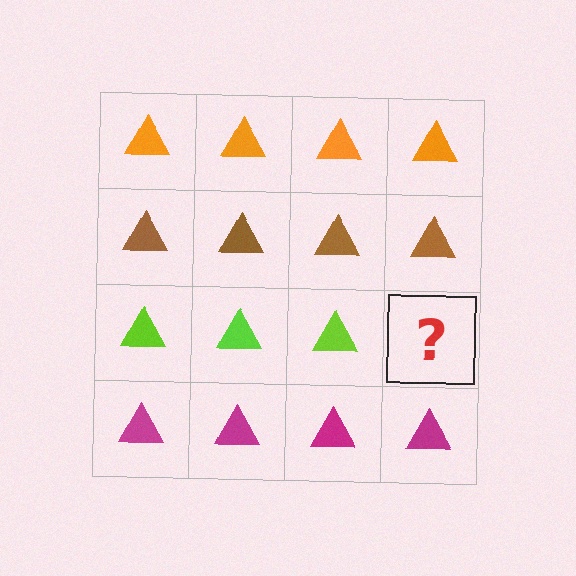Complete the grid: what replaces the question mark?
The question mark should be replaced with a lime triangle.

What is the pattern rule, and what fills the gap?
The rule is that each row has a consistent color. The gap should be filled with a lime triangle.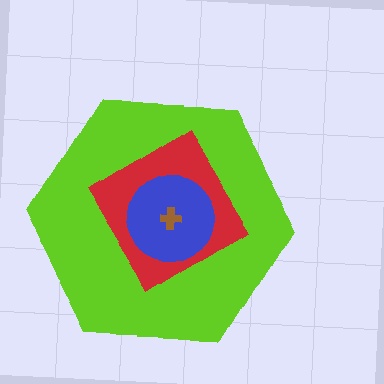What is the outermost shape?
The lime hexagon.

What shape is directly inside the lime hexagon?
The red diamond.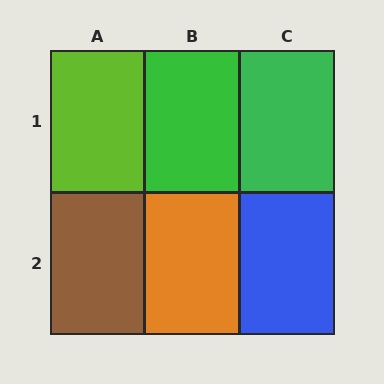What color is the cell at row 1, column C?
Green.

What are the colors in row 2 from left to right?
Brown, orange, blue.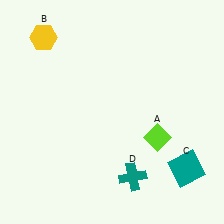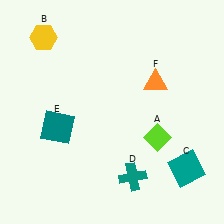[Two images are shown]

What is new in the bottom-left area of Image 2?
A teal square (E) was added in the bottom-left area of Image 2.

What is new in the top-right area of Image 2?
An orange triangle (F) was added in the top-right area of Image 2.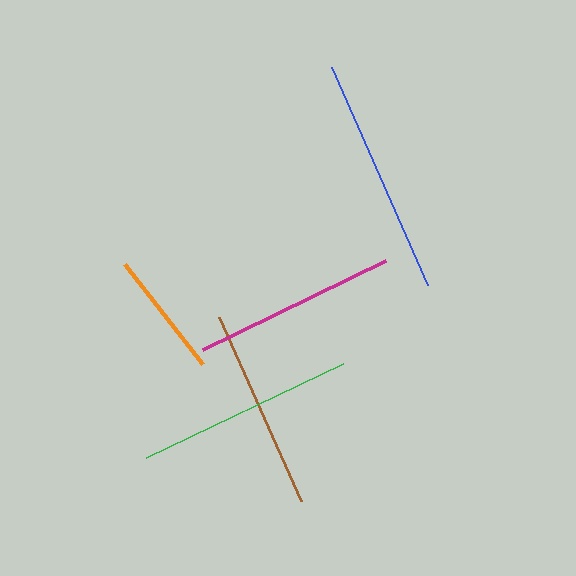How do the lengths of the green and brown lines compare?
The green and brown lines are approximately the same length.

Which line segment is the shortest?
The orange line is the shortest at approximately 127 pixels.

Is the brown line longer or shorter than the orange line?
The brown line is longer than the orange line.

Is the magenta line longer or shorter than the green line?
The green line is longer than the magenta line.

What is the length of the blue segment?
The blue segment is approximately 238 pixels long.